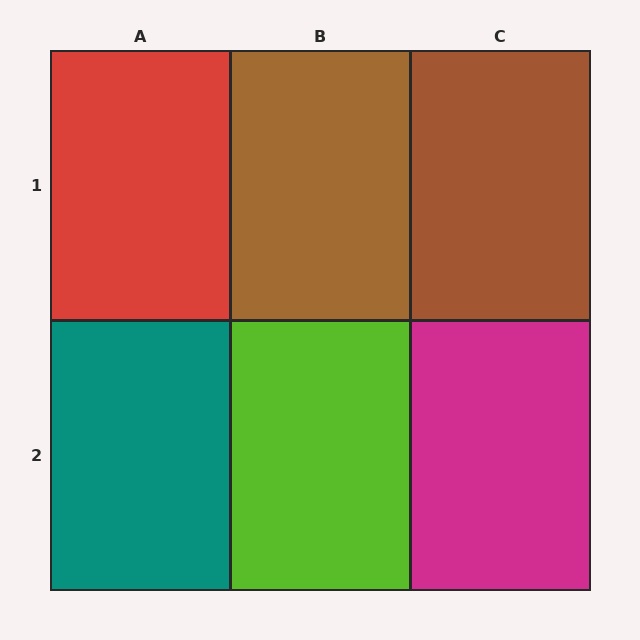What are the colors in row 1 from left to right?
Red, brown, brown.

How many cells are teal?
1 cell is teal.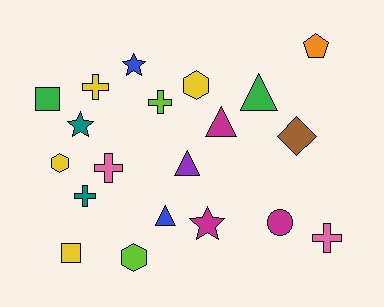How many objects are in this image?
There are 20 objects.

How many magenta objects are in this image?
There are 3 magenta objects.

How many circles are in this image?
There is 1 circle.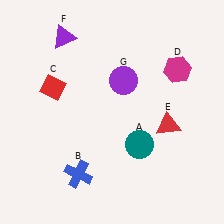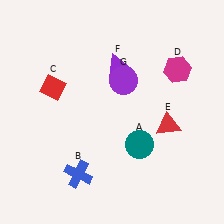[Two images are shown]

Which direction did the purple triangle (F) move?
The purple triangle (F) moved right.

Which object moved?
The purple triangle (F) moved right.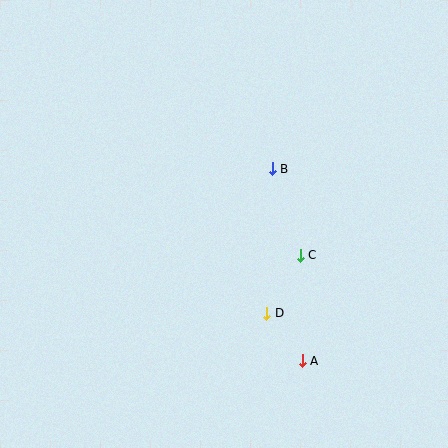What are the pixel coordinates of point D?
Point D is at (267, 313).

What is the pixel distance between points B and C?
The distance between B and C is 91 pixels.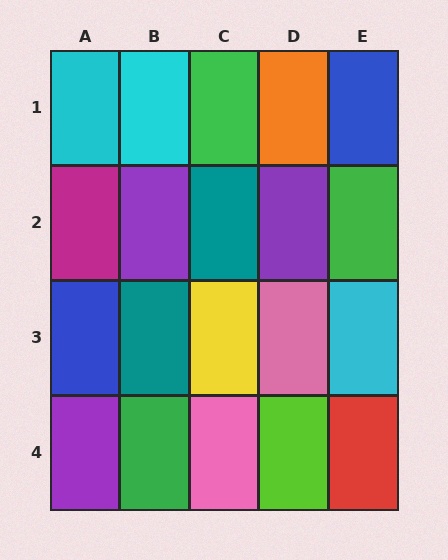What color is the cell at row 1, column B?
Cyan.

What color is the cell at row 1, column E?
Blue.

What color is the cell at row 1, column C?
Green.